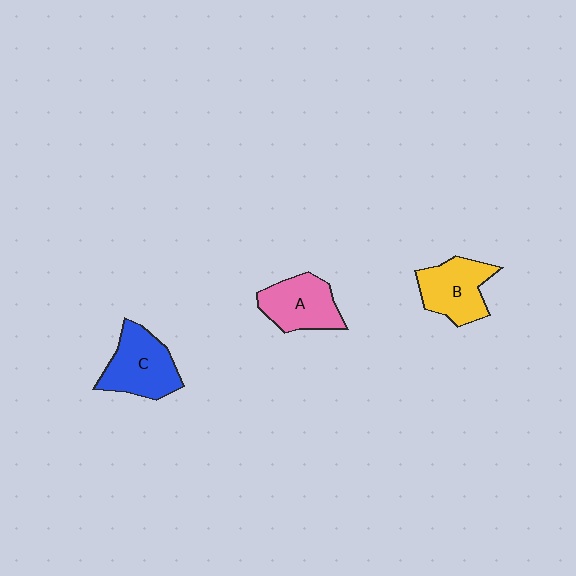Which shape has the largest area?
Shape C (blue).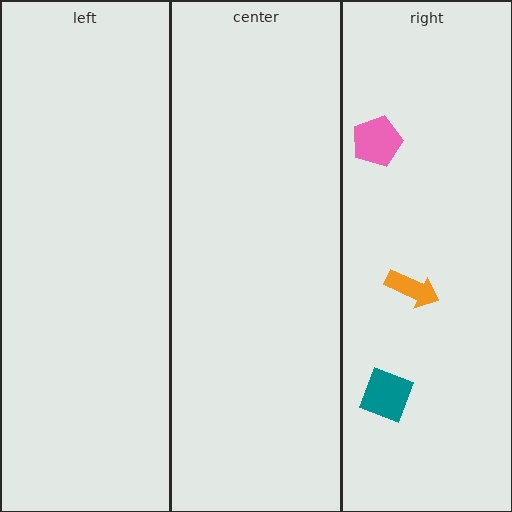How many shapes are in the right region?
3.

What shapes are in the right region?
The pink pentagon, the orange arrow, the teal square.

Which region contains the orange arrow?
The right region.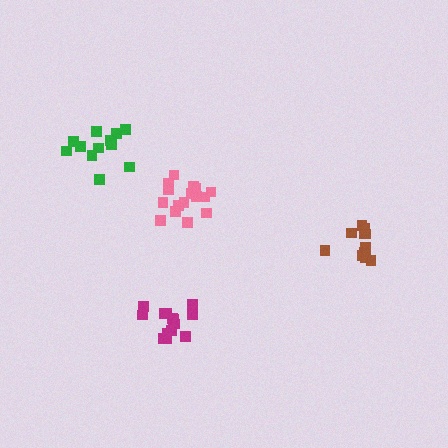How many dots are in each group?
Group 1: 12 dots, Group 2: 17 dots, Group 3: 14 dots, Group 4: 11 dots (54 total).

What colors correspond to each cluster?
The clusters are colored: green, pink, magenta, brown.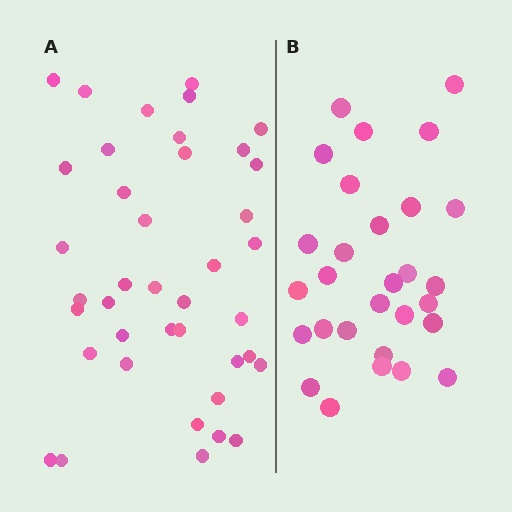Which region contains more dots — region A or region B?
Region A (the left region) has more dots.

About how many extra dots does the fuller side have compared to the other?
Region A has roughly 12 or so more dots than region B.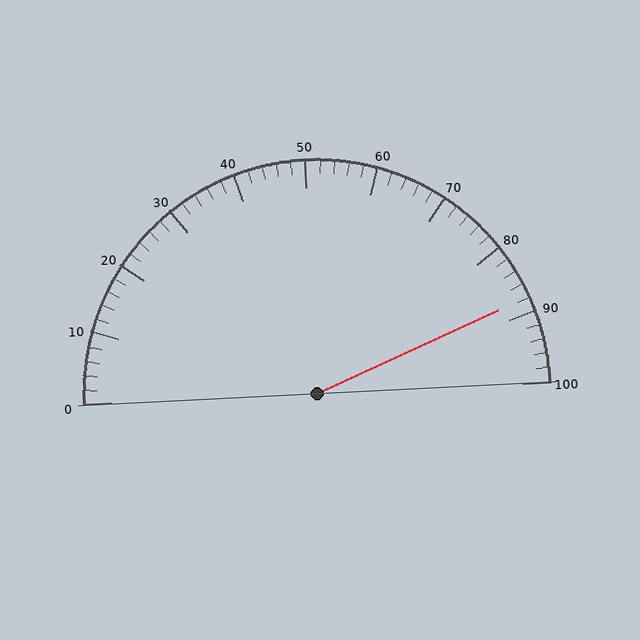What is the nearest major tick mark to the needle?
The nearest major tick mark is 90.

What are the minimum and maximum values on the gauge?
The gauge ranges from 0 to 100.